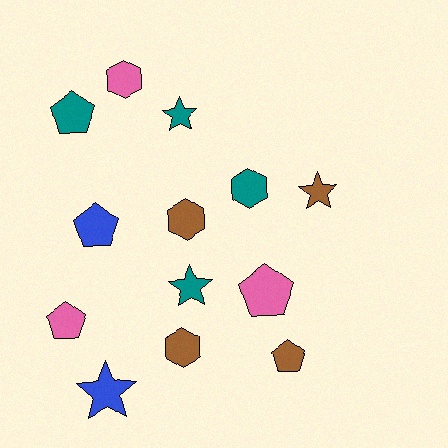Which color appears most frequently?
Teal, with 4 objects.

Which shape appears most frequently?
Pentagon, with 5 objects.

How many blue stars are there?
There is 1 blue star.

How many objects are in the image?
There are 13 objects.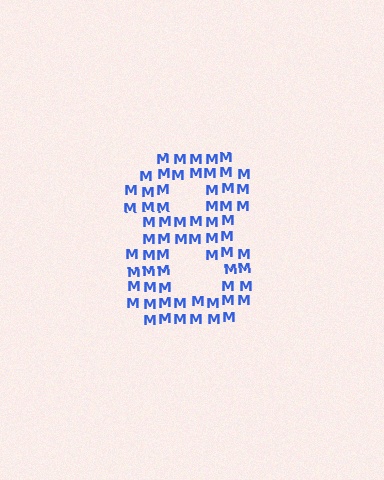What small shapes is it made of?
It is made of small letter M's.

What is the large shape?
The large shape is the digit 8.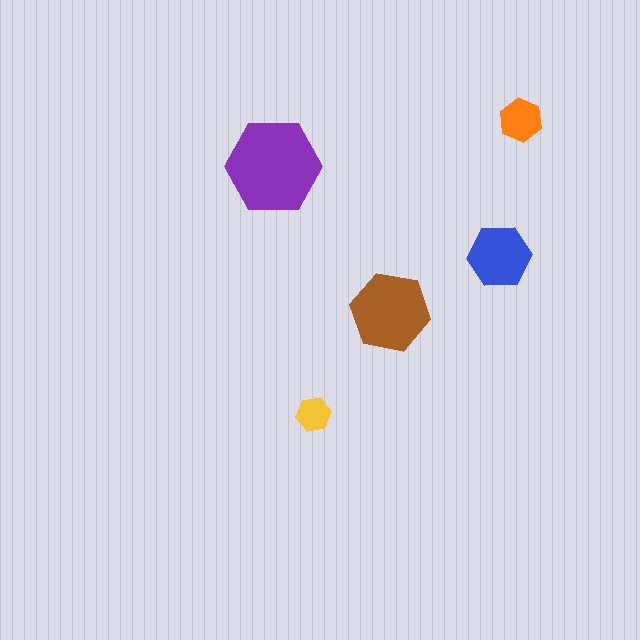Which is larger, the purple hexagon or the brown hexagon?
The purple one.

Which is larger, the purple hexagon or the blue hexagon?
The purple one.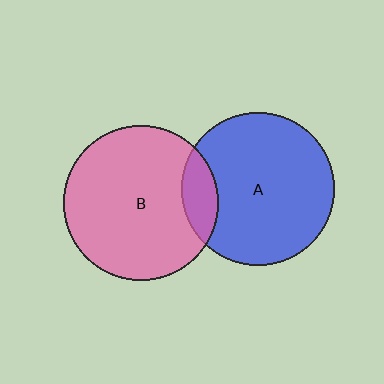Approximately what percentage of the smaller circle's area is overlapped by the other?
Approximately 15%.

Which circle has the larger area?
Circle B (pink).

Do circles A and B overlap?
Yes.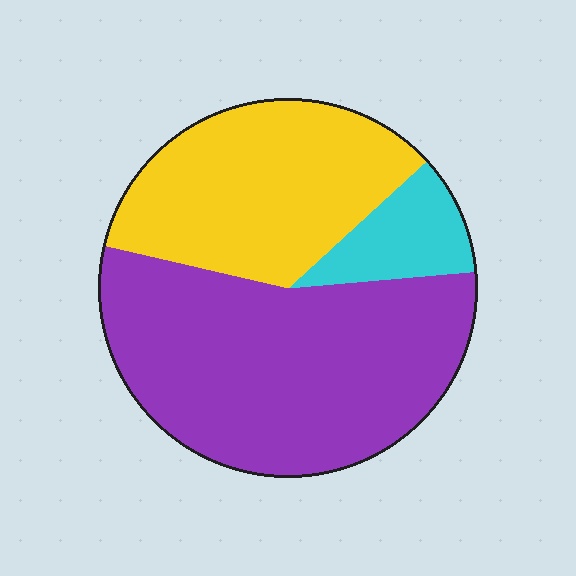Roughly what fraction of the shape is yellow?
Yellow covers about 35% of the shape.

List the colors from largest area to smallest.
From largest to smallest: purple, yellow, cyan.